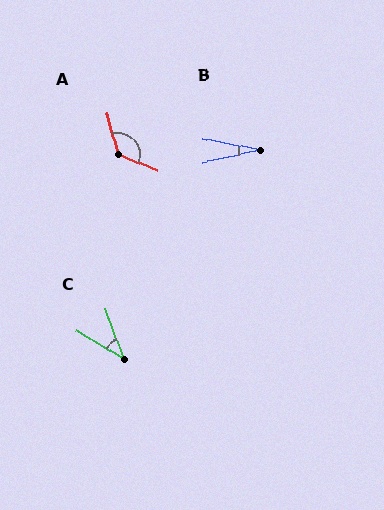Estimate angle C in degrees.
Approximately 39 degrees.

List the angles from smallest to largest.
B (24°), C (39°), A (127°).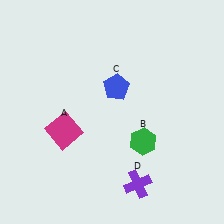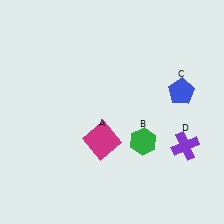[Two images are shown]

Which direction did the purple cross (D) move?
The purple cross (D) moved right.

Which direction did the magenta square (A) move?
The magenta square (A) moved right.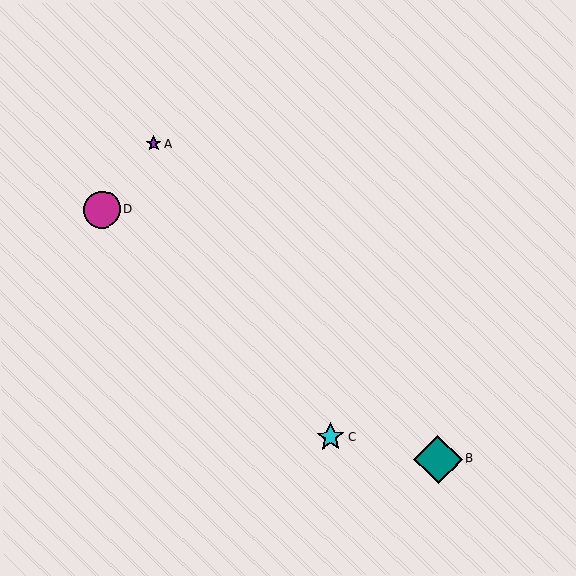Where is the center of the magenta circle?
The center of the magenta circle is at (102, 210).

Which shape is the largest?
The teal diamond (labeled B) is the largest.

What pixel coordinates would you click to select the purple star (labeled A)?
Click at (154, 143) to select the purple star A.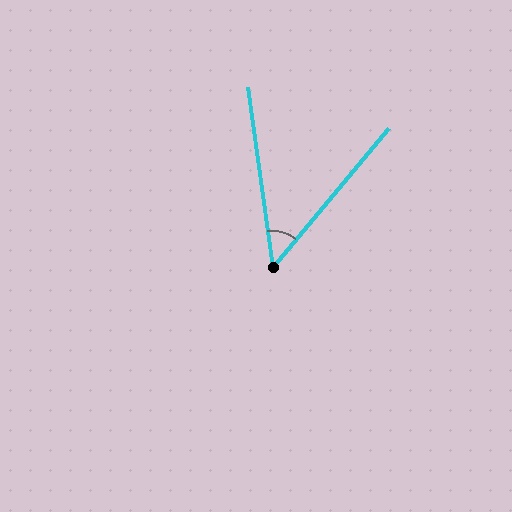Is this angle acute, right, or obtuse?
It is acute.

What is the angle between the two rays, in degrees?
Approximately 48 degrees.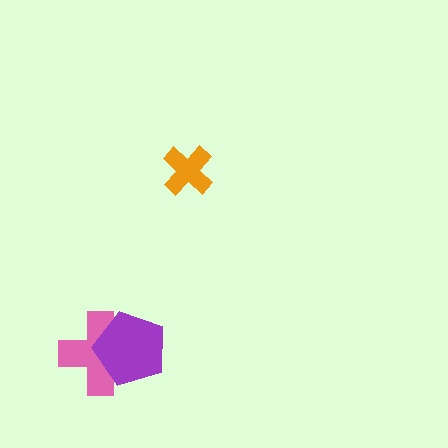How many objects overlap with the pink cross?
1 object overlaps with the pink cross.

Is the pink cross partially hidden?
Yes, it is partially covered by another shape.